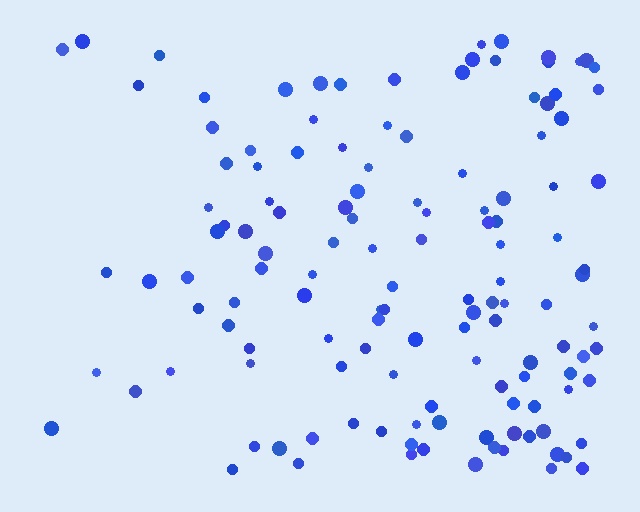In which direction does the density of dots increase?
From left to right, with the right side densest.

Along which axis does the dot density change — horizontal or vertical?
Horizontal.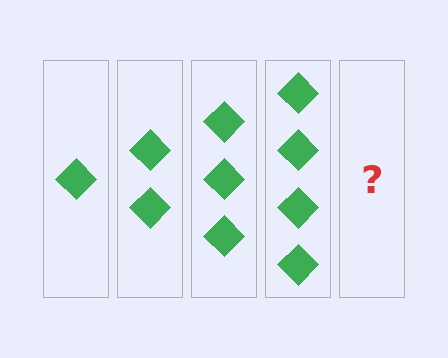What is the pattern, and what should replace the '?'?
The pattern is that each step adds one more diamond. The '?' should be 5 diamonds.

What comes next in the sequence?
The next element should be 5 diamonds.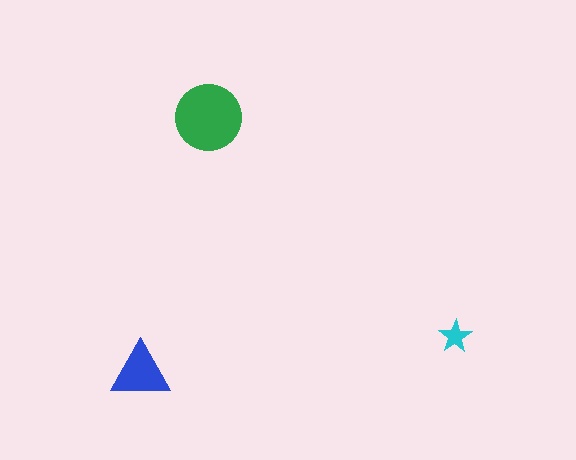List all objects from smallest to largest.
The cyan star, the blue triangle, the green circle.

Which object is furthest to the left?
The blue triangle is leftmost.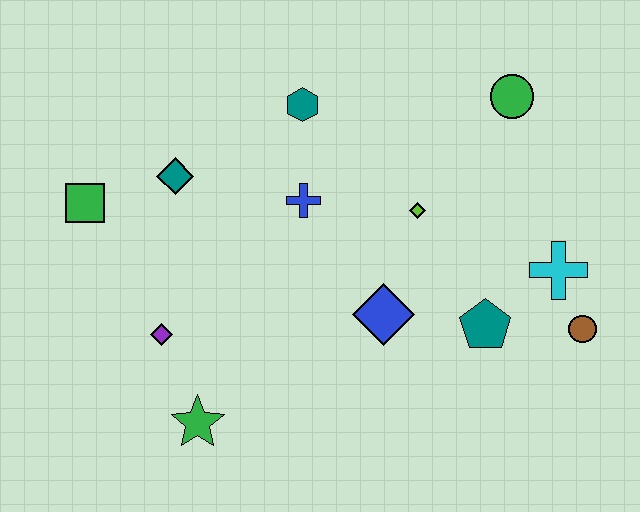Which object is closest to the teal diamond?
The green square is closest to the teal diamond.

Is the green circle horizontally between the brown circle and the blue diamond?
Yes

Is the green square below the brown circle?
No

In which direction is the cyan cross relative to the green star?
The cyan cross is to the right of the green star.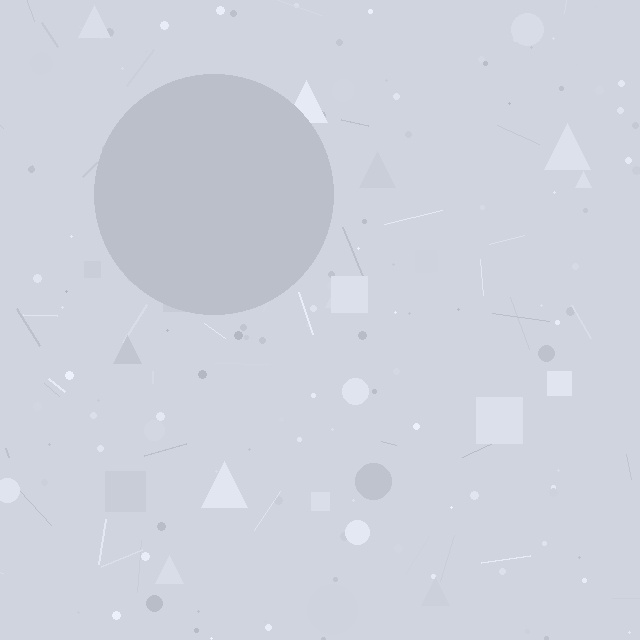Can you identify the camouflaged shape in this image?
The camouflaged shape is a circle.